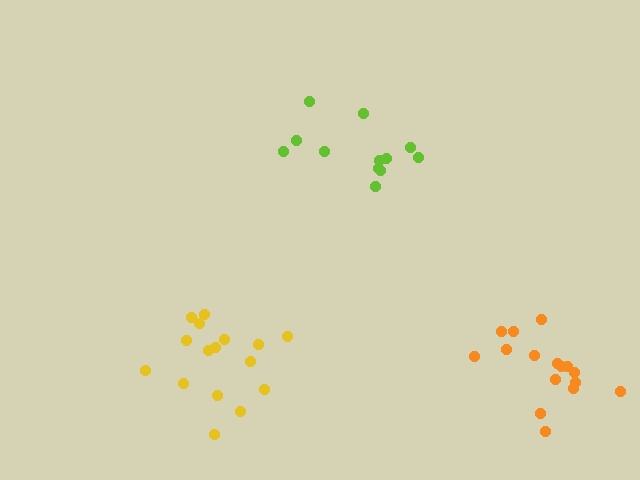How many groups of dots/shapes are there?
There are 3 groups.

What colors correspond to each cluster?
The clusters are colored: lime, orange, yellow.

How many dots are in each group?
Group 1: 12 dots, Group 2: 16 dots, Group 3: 16 dots (44 total).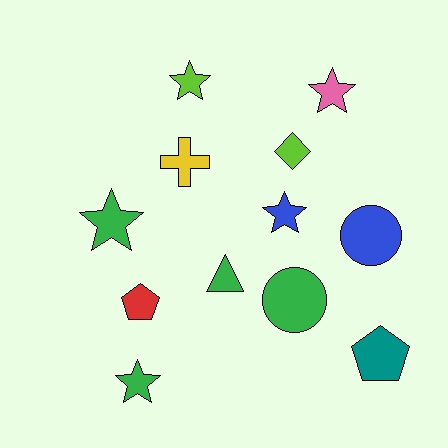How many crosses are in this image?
There is 1 cross.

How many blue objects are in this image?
There are 2 blue objects.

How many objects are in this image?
There are 12 objects.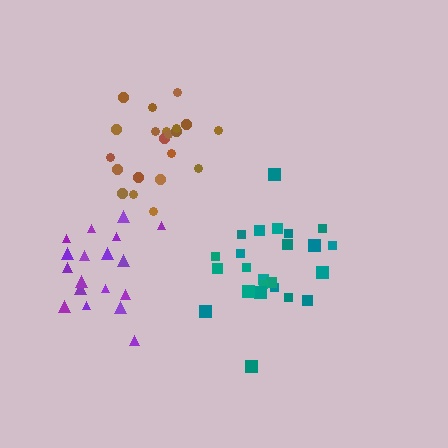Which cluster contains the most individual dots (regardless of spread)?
Teal (25).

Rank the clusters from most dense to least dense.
brown, teal, purple.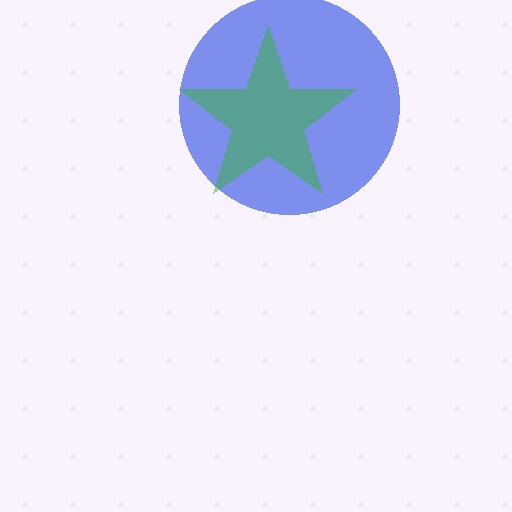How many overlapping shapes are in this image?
There are 2 overlapping shapes in the image.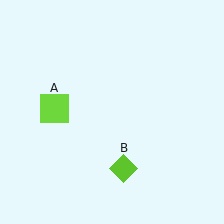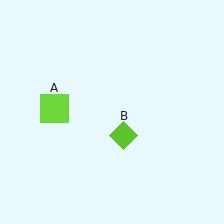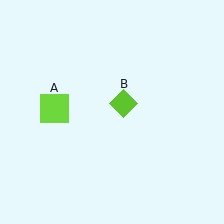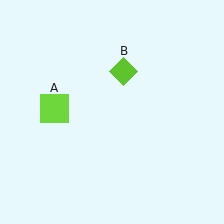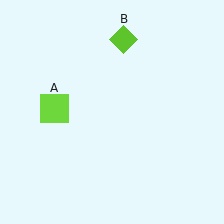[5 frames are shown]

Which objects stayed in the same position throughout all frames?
Lime square (object A) remained stationary.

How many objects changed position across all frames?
1 object changed position: lime diamond (object B).